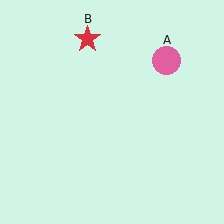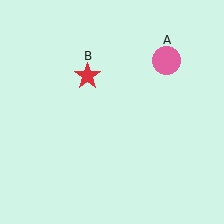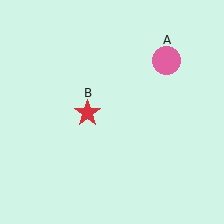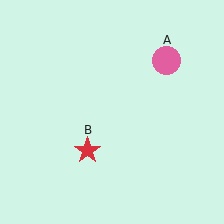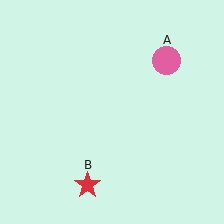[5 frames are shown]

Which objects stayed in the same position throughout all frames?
Pink circle (object A) remained stationary.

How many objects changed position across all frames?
1 object changed position: red star (object B).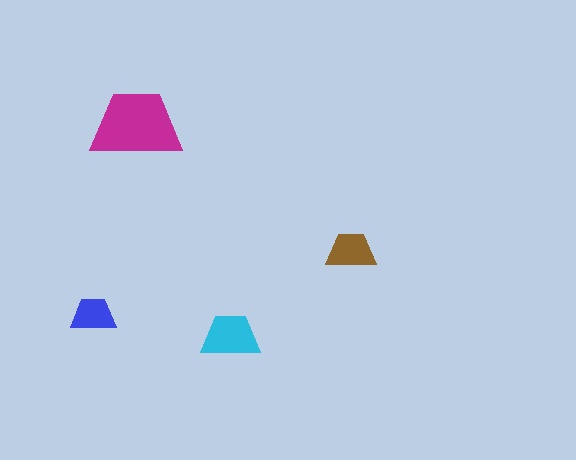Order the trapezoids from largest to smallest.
the magenta one, the cyan one, the brown one, the blue one.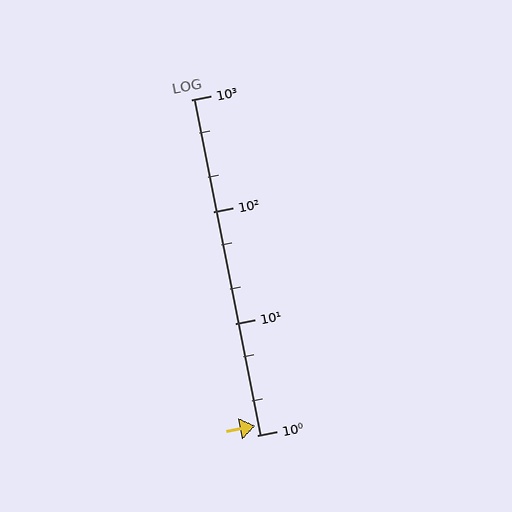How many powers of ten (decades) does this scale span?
The scale spans 3 decades, from 1 to 1000.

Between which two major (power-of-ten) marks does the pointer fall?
The pointer is between 1 and 10.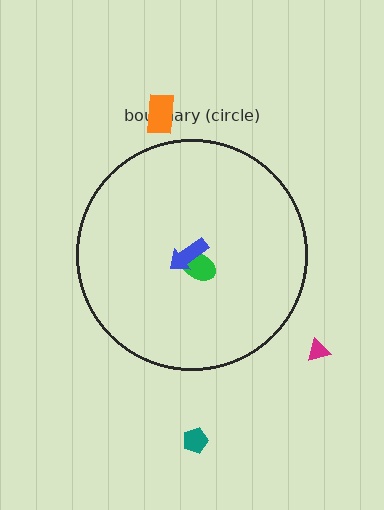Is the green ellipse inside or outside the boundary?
Inside.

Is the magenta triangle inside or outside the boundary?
Outside.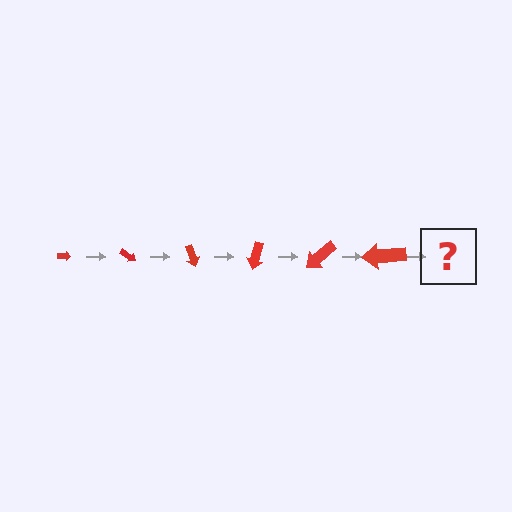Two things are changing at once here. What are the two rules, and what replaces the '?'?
The two rules are that the arrow grows larger each step and it rotates 35 degrees each step. The '?' should be an arrow, larger than the previous one and rotated 210 degrees from the start.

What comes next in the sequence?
The next element should be an arrow, larger than the previous one and rotated 210 degrees from the start.